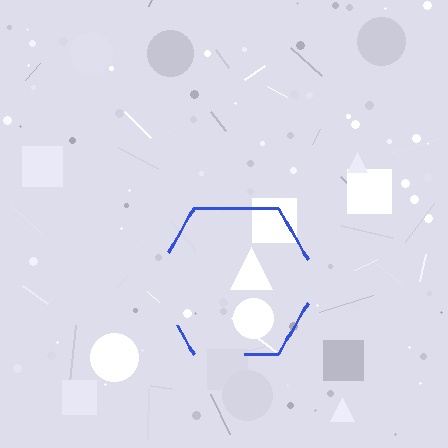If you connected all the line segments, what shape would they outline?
They would outline a hexagon.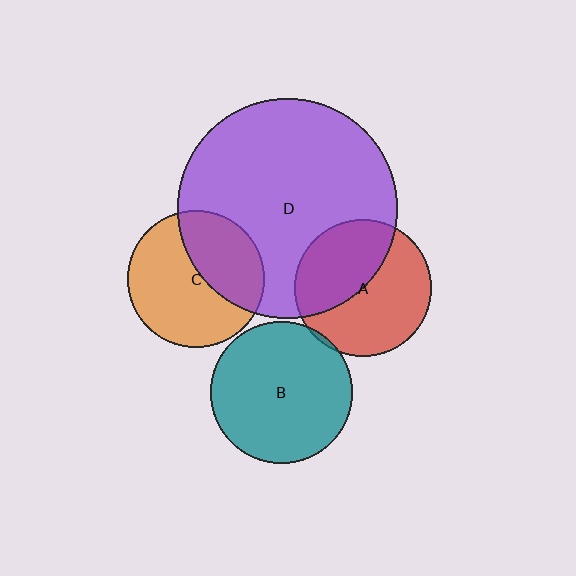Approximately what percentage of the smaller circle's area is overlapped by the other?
Approximately 5%.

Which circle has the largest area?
Circle D (purple).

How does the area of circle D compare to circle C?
Approximately 2.6 times.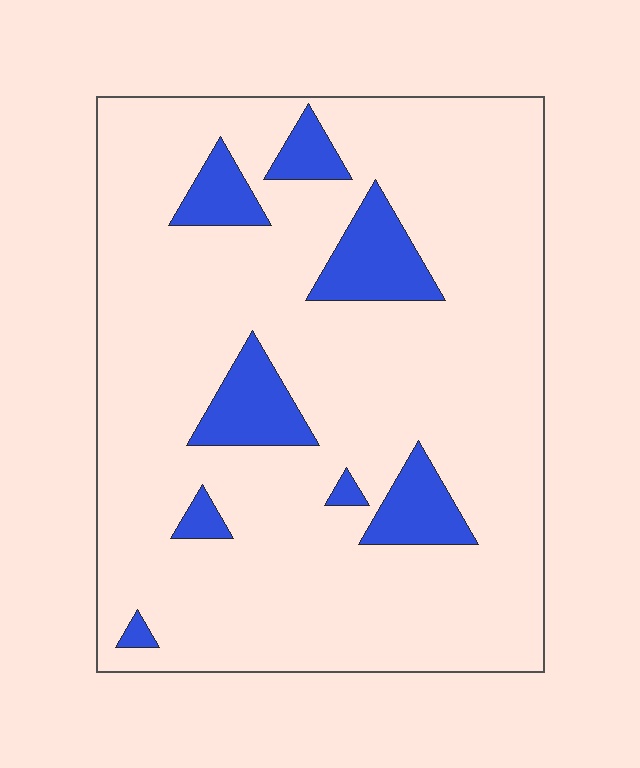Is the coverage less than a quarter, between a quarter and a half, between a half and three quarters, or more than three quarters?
Less than a quarter.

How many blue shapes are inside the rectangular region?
8.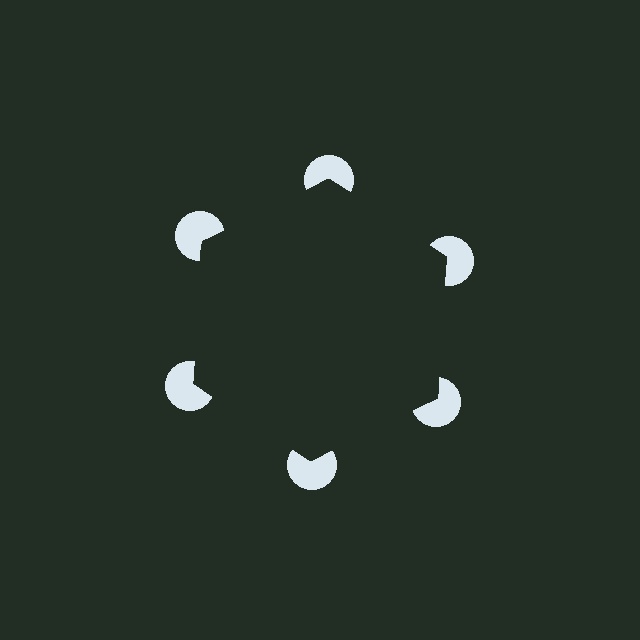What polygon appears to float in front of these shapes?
An illusory hexagon — its edges are inferred from the aligned wedge cuts in the pac-man discs, not physically drawn.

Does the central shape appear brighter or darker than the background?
It typically appears slightly darker than the background, even though no actual brightness change is drawn.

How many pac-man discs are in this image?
There are 6 — one at each vertex of the illusory hexagon.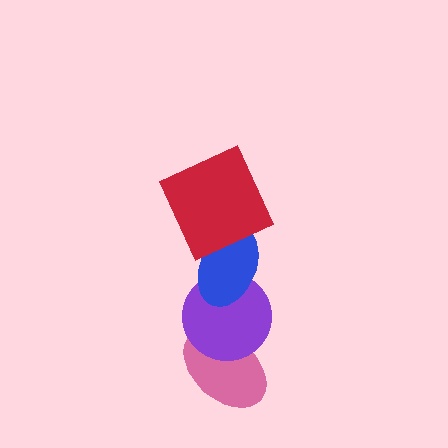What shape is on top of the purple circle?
The blue ellipse is on top of the purple circle.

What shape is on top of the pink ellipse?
The purple circle is on top of the pink ellipse.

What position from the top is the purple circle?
The purple circle is 3rd from the top.